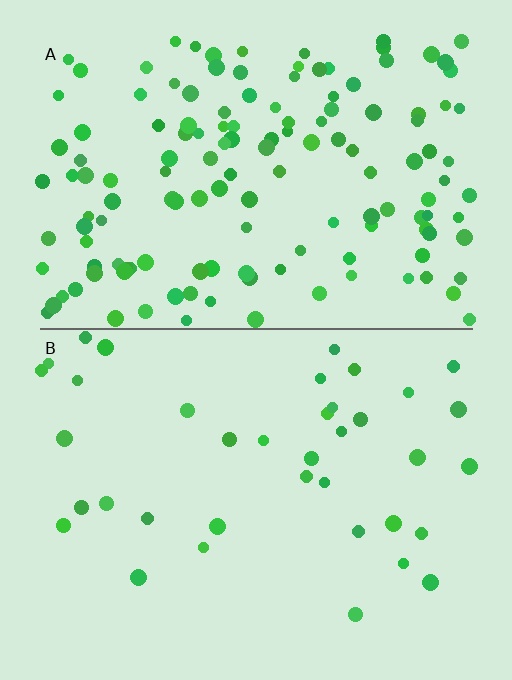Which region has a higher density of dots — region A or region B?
A (the top).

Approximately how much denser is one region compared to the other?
Approximately 3.7× — region A over region B.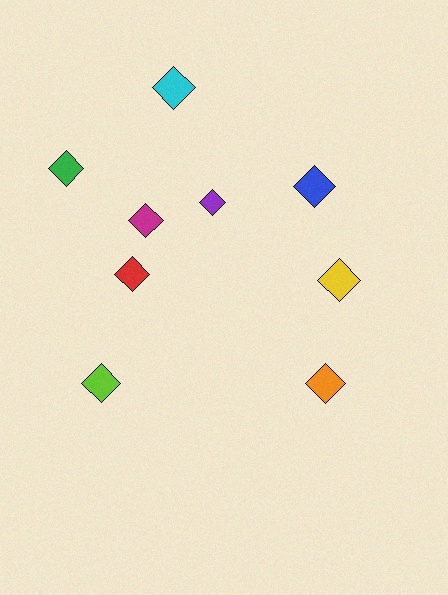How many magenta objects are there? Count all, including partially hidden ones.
There is 1 magenta object.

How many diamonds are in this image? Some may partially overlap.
There are 9 diamonds.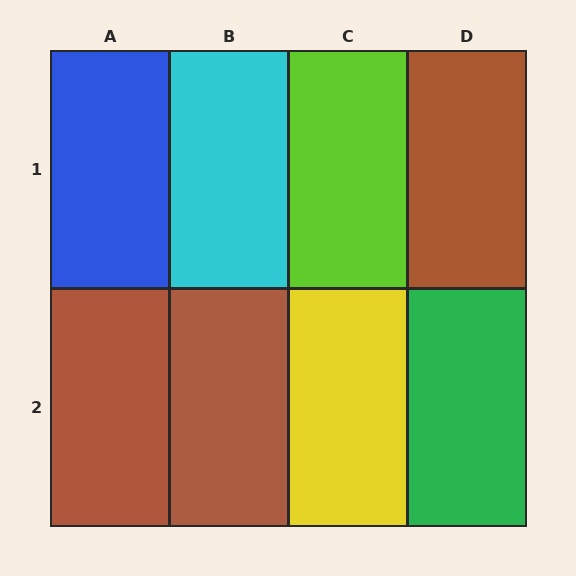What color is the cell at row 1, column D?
Brown.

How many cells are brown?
3 cells are brown.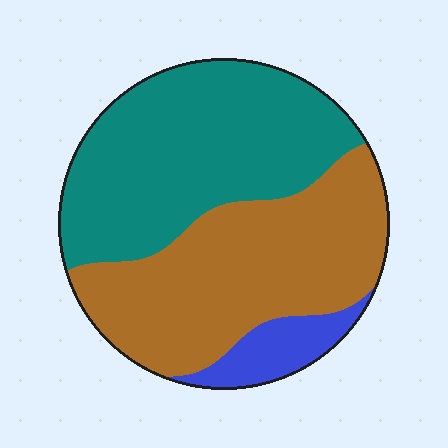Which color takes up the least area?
Blue, at roughly 10%.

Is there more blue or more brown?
Brown.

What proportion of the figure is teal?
Teal covers 46% of the figure.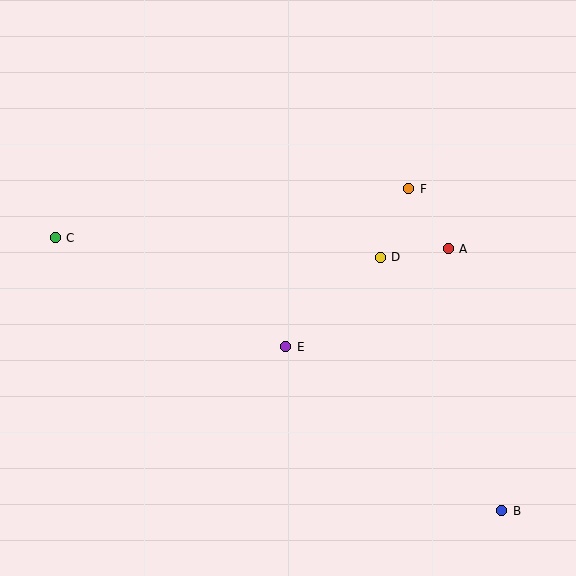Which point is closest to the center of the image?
Point E at (286, 347) is closest to the center.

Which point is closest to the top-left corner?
Point C is closest to the top-left corner.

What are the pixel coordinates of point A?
Point A is at (448, 249).